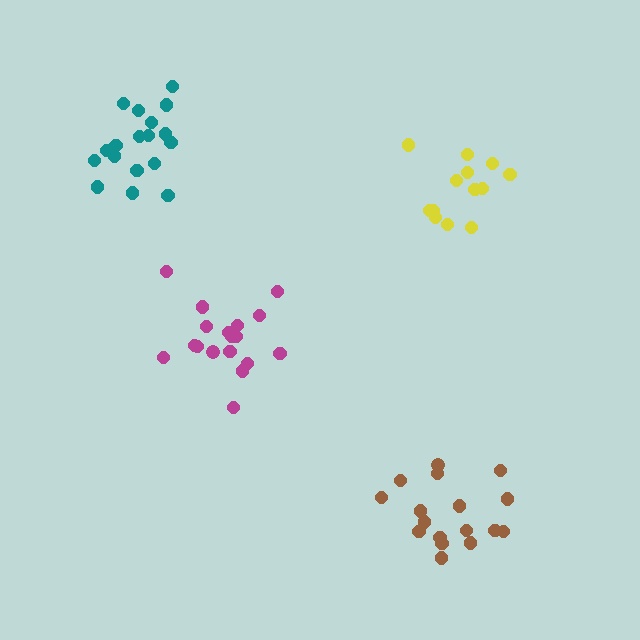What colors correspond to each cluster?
The clusters are colored: brown, yellow, magenta, teal.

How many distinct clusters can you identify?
There are 4 distinct clusters.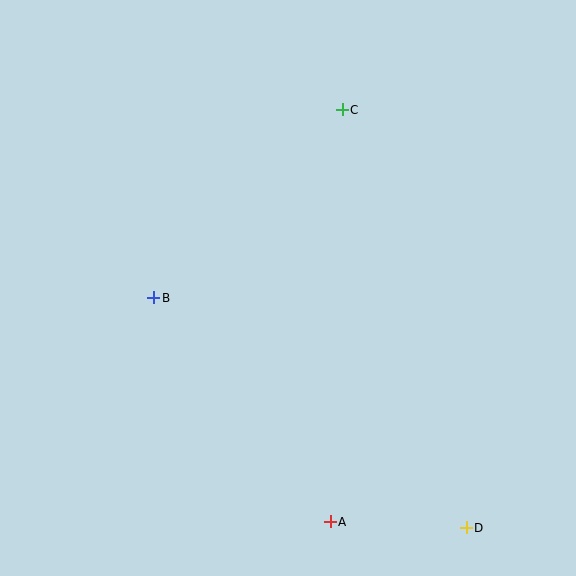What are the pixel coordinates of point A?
Point A is at (330, 522).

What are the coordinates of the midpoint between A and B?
The midpoint between A and B is at (242, 410).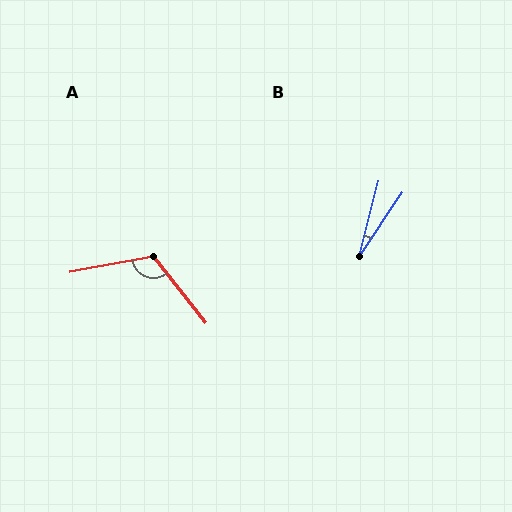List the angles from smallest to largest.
B (20°), A (118°).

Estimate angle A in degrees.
Approximately 118 degrees.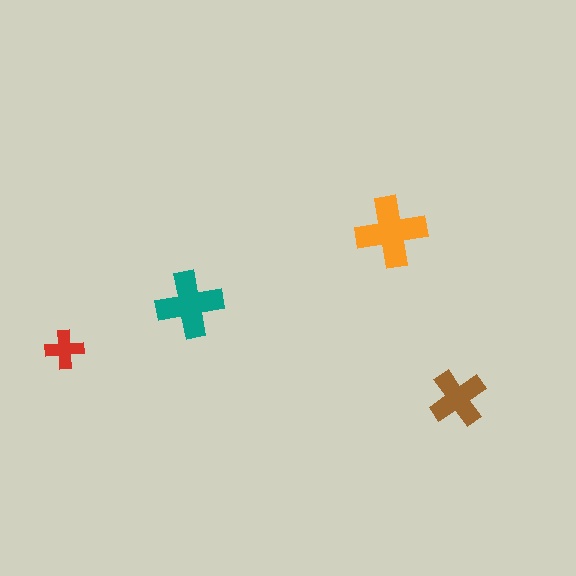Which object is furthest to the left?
The red cross is leftmost.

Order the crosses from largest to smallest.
the orange one, the teal one, the brown one, the red one.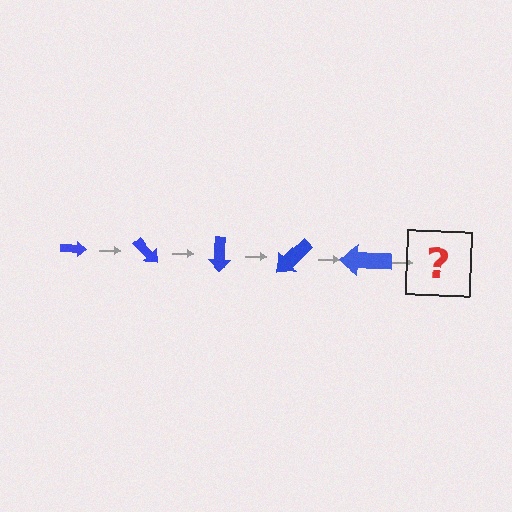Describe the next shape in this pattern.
It should be an arrow, larger than the previous one and rotated 225 degrees from the start.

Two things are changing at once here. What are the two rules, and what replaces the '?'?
The two rules are that the arrow grows larger each step and it rotates 45 degrees each step. The '?' should be an arrow, larger than the previous one and rotated 225 degrees from the start.